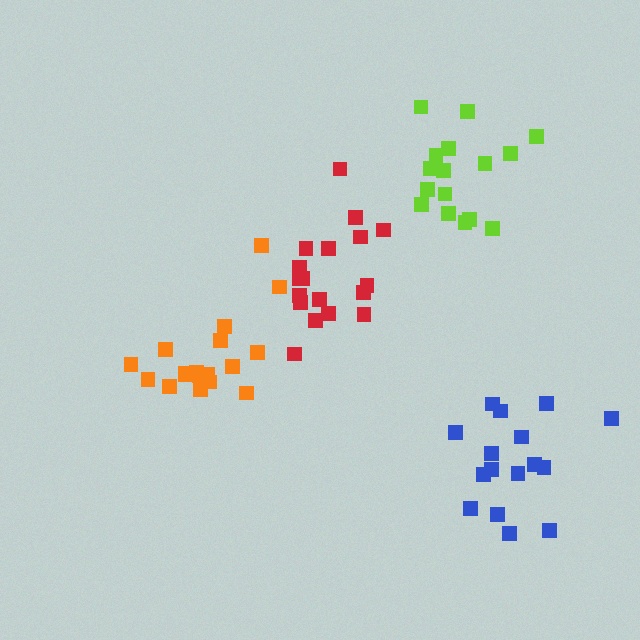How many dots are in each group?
Group 1: 18 dots, Group 2: 16 dots, Group 3: 18 dots, Group 4: 16 dots (68 total).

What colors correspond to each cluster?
The clusters are colored: orange, lime, red, blue.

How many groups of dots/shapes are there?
There are 4 groups.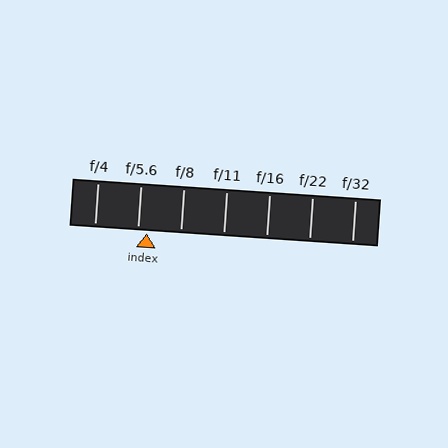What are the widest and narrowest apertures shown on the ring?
The widest aperture shown is f/4 and the narrowest is f/32.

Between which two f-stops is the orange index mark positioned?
The index mark is between f/5.6 and f/8.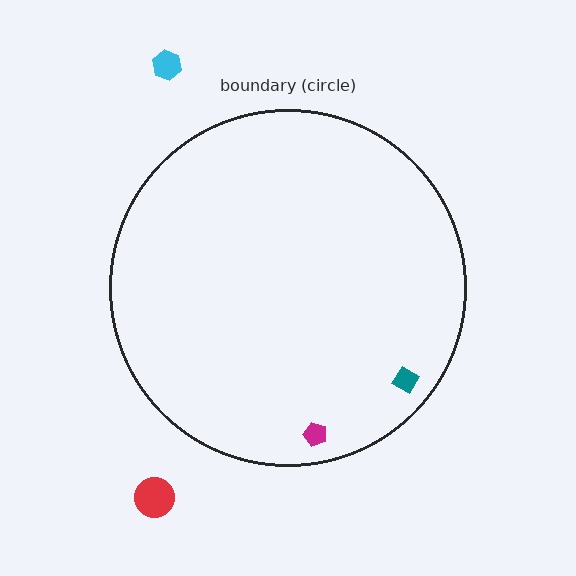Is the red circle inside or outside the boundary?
Outside.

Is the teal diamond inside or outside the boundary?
Inside.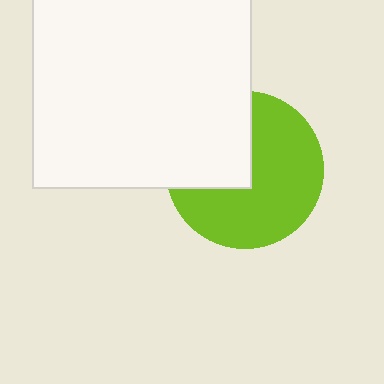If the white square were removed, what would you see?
You would see the complete lime circle.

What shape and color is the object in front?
The object in front is a white square.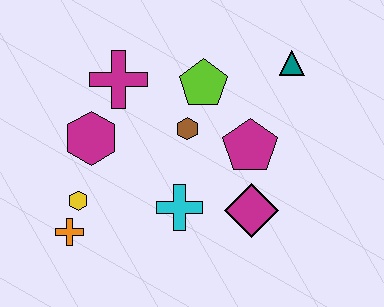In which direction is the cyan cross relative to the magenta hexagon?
The cyan cross is to the right of the magenta hexagon.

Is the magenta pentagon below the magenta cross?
Yes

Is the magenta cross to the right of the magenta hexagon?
Yes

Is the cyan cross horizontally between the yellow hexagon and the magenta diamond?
Yes